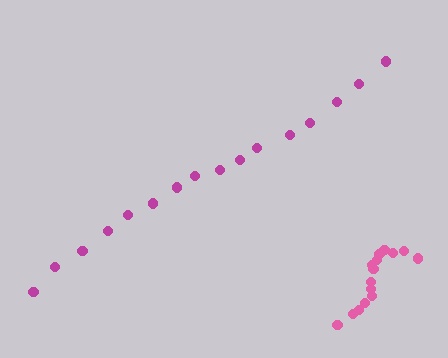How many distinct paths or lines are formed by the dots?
There are 2 distinct paths.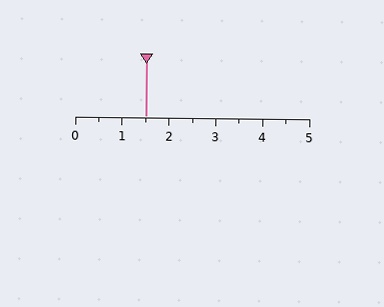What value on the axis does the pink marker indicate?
The marker indicates approximately 1.5.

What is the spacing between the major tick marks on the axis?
The major ticks are spaced 1 apart.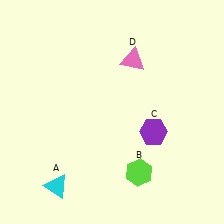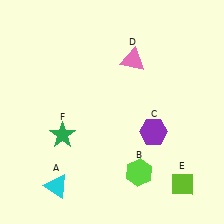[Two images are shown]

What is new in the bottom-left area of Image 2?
A green star (F) was added in the bottom-left area of Image 2.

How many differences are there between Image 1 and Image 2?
There are 2 differences between the two images.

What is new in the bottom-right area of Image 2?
A lime diamond (E) was added in the bottom-right area of Image 2.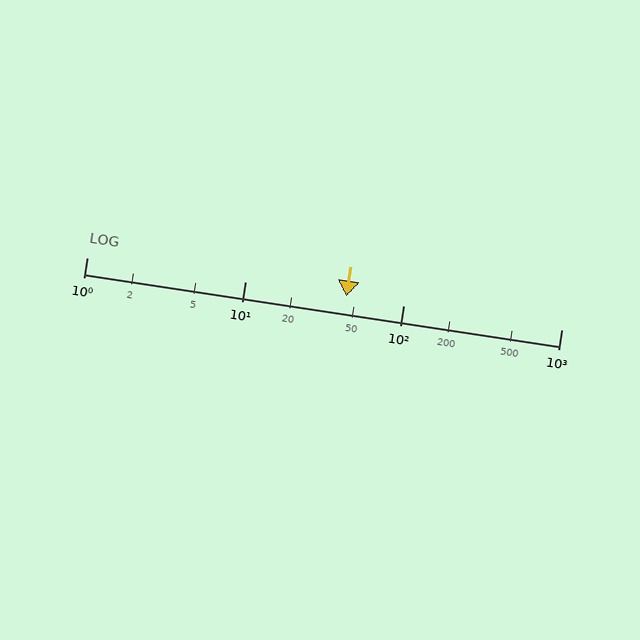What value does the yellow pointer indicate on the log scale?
The pointer indicates approximately 44.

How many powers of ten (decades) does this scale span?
The scale spans 3 decades, from 1 to 1000.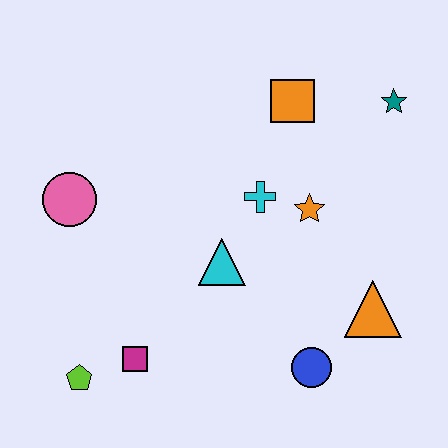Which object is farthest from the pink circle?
The teal star is farthest from the pink circle.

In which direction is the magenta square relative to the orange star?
The magenta square is to the left of the orange star.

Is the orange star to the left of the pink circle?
No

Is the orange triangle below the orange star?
Yes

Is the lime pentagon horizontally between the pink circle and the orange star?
Yes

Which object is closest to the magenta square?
The lime pentagon is closest to the magenta square.